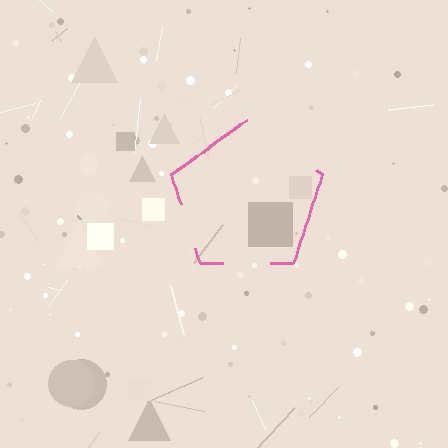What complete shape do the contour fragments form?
The contour fragments form a pentagon.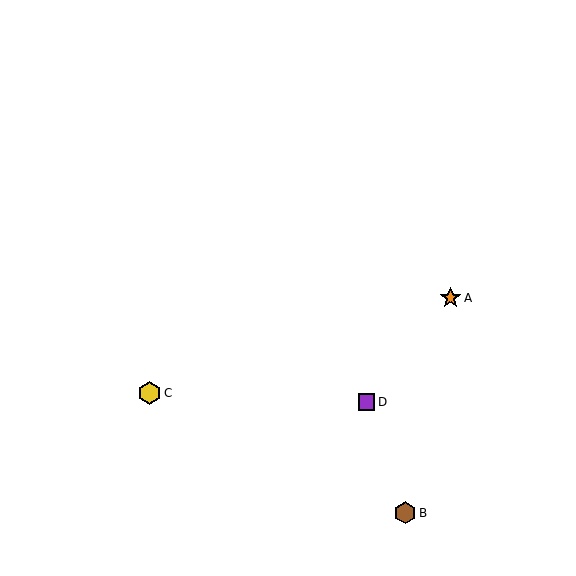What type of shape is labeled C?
Shape C is a yellow hexagon.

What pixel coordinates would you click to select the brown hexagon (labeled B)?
Click at (405, 513) to select the brown hexagon B.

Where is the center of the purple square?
The center of the purple square is at (367, 402).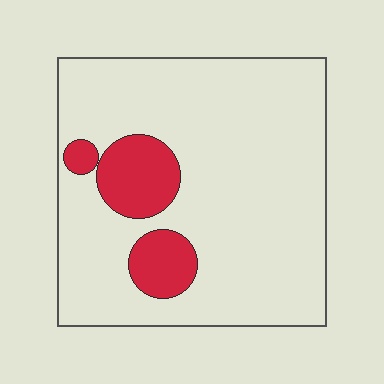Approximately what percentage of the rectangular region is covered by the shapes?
Approximately 15%.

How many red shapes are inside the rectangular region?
3.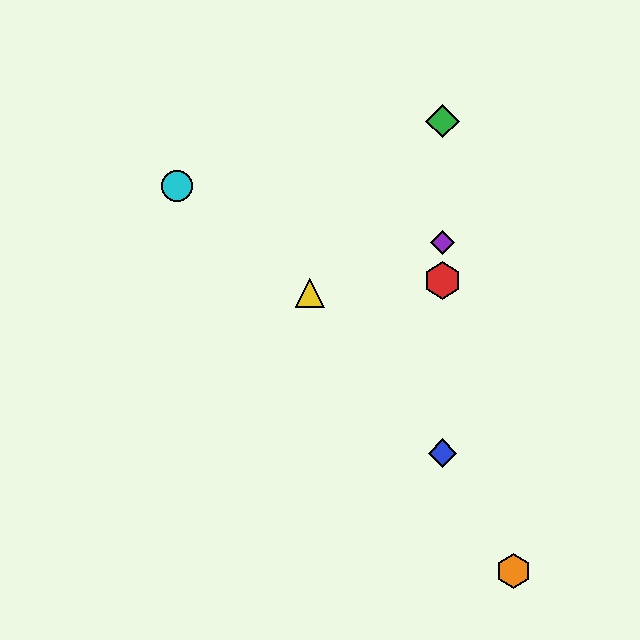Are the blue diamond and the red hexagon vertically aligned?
Yes, both are at x≈443.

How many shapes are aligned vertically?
4 shapes (the red hexagon, the blue diamond, the green diamond, the purple diamond) are aligned vertically.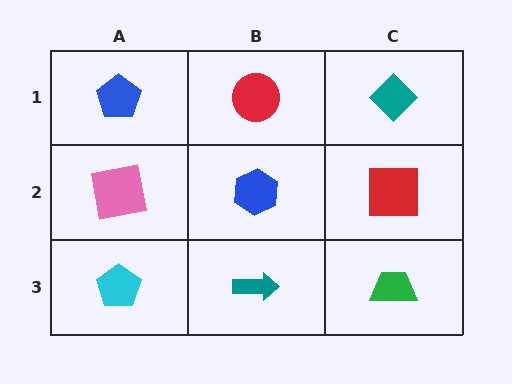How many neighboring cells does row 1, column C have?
2.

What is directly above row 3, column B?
A blue hexagon.